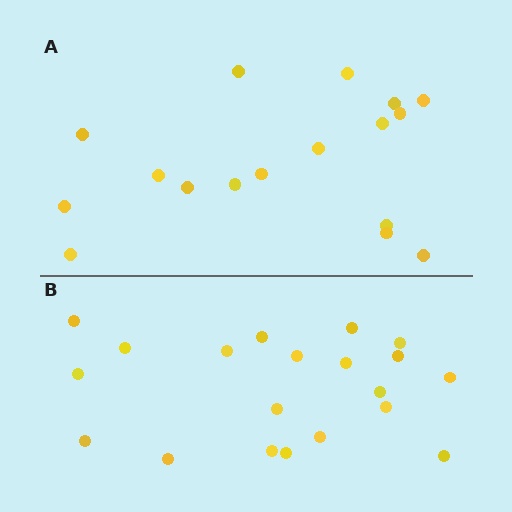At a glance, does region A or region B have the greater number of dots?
Region B (the bottom region) has more dots.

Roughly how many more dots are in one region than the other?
Region B has just a few more — roughly 2 or 3 more dots than region A.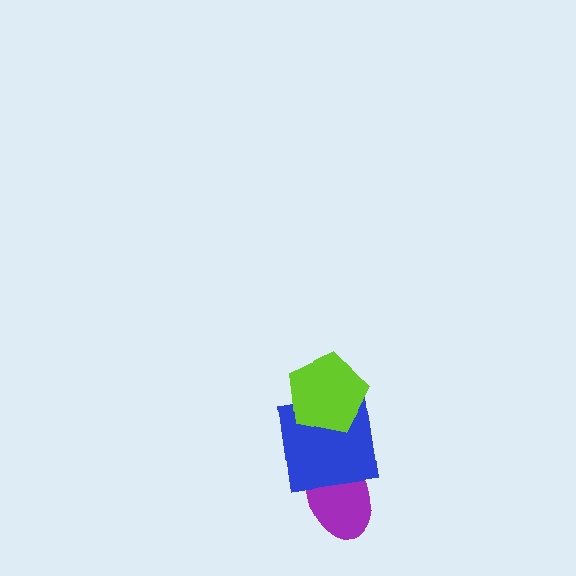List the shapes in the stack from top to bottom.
From top to bottom: the lime pentagon, the blue square, the purple ellipse.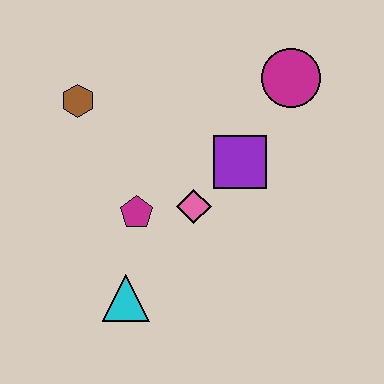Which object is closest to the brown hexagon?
The magenta pentagon is closest to the brown hexagon.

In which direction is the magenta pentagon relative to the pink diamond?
The magenta pentagon is to the left of the pink diamond.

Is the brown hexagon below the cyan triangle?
No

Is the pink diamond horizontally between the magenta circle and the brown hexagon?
Yes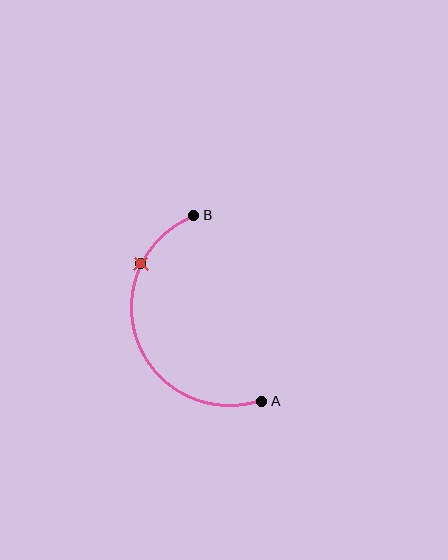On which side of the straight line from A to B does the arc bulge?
The arc bulges to the left of the straight line connecting A and B.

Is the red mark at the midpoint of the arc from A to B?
No. The red mark lies on the arc but is closer to endpoint B. The arc midpoint would be at the point on the curve equidistant along the arc from both A and B.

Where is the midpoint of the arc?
The arc midpoint is the point on the curve farthest from the straight line joining A and B. It sits to the left of that line.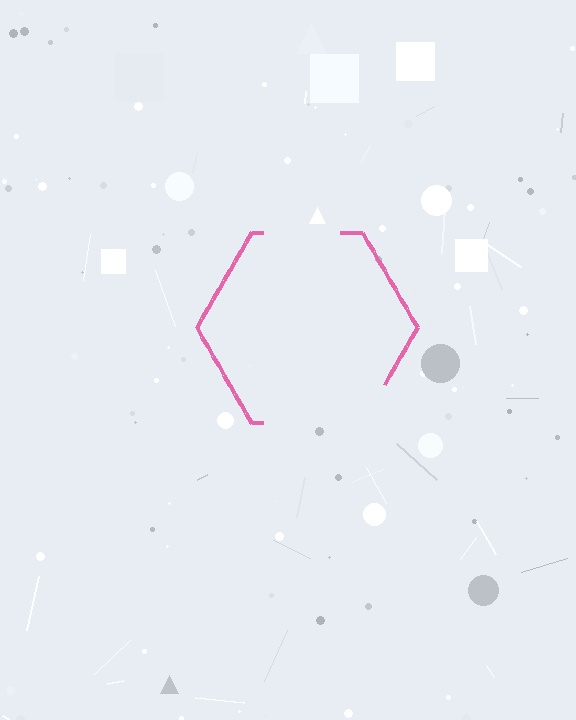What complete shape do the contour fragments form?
The contour fragments form a hexagon.